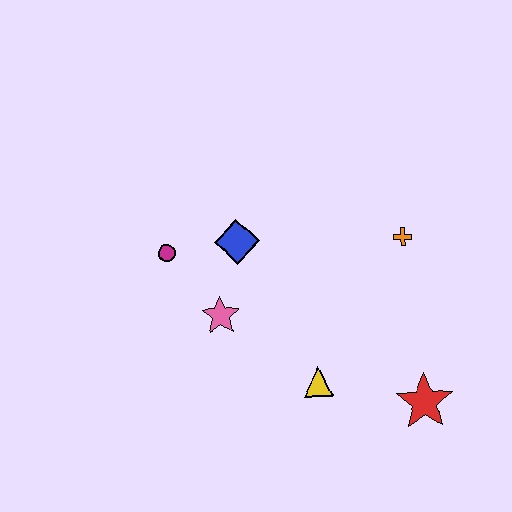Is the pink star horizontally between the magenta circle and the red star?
Yes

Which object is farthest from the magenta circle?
The red star is farthest from the magenta circle.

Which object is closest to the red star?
The yellow triangle is closest to the red star.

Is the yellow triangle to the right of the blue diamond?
Yes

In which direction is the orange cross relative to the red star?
The orange cross is above the red star.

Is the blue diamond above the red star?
Yes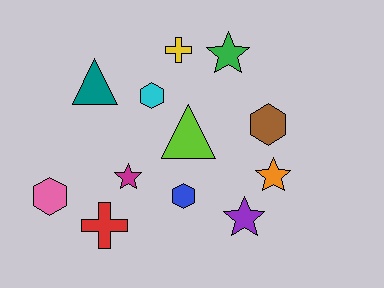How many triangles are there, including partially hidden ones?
There are 2 triangles.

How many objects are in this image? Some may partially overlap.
There are 12 objects.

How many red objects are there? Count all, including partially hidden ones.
There is 1 red object.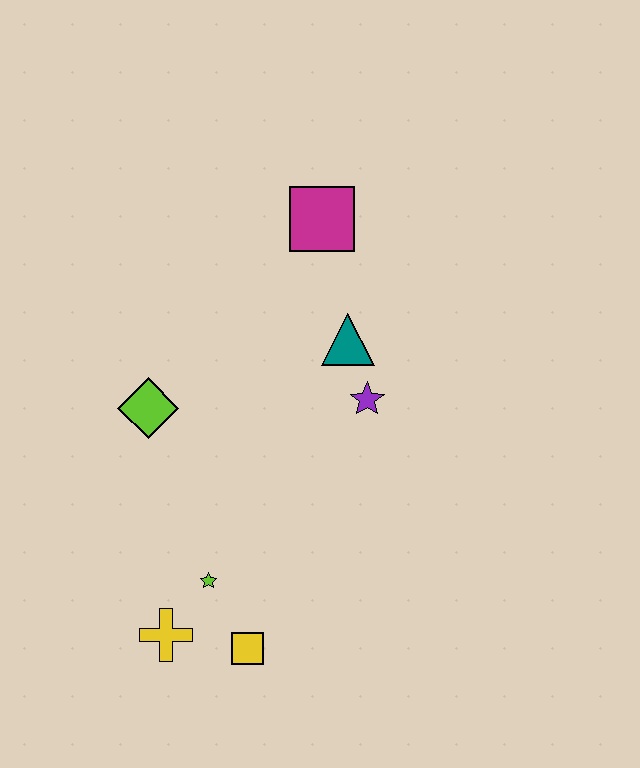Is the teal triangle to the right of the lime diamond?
Yes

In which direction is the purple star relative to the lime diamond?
The purple star is to the right of the lime diamond.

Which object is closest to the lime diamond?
The lime star is closest to the lime diamond.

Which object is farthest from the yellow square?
The magenta square is farthest from the yellow square.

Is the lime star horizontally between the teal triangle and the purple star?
No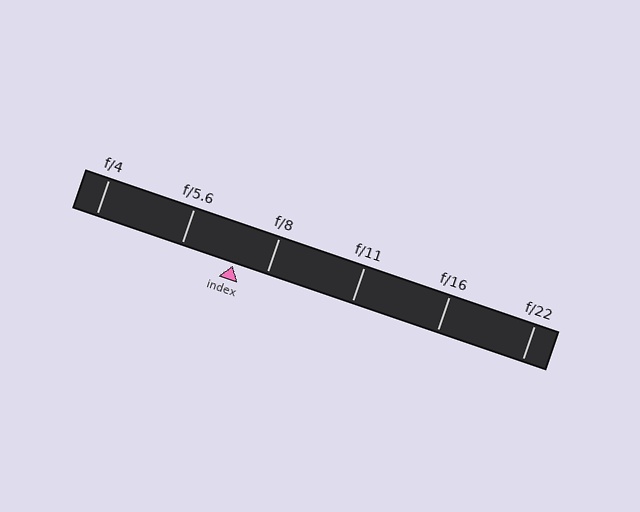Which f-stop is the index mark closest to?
The index mark is closest to f/8.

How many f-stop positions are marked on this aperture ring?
There are 6 f-stop positions marked.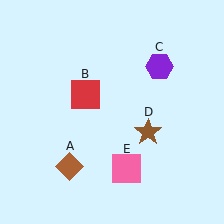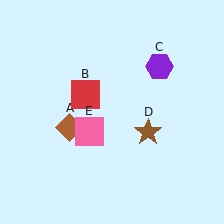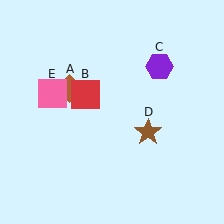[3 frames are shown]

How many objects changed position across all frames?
2 objects changed position: brown diamond (object A), pink square (object E).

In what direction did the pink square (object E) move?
The pink square (object E) moved up and to the left.